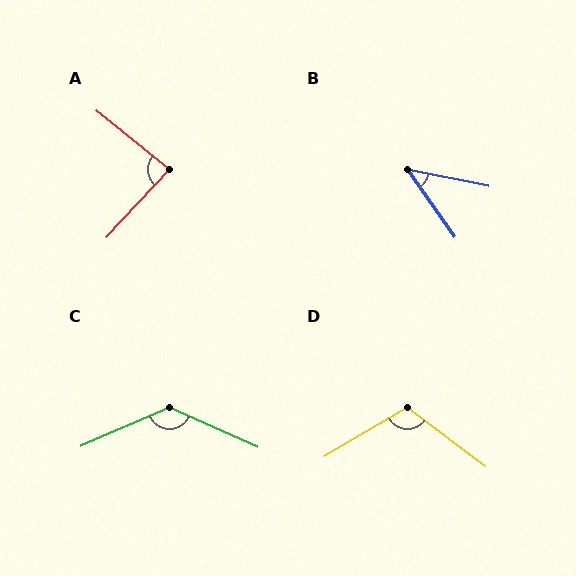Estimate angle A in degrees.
Approximately 86 degrees.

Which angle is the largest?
C, at approximately 132 degrees.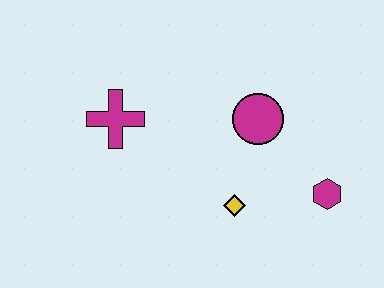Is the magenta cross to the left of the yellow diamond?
Yes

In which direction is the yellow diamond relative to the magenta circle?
The yellow diamond is below the magenta circle.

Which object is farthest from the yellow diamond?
The magenta cross is farthest from the yellow diamond.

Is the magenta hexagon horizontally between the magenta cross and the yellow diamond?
No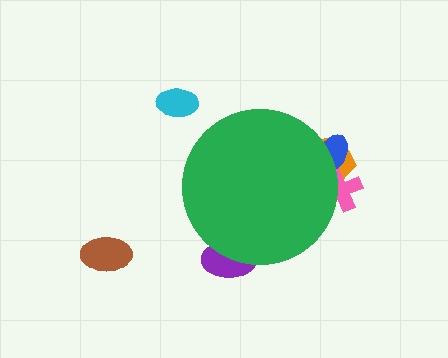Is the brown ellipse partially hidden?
No, the brown ellipse is fully visible.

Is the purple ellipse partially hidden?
Yes, the purple ellipse is partially hidden behind the green circle.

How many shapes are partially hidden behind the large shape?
4 shapes are partially hidden.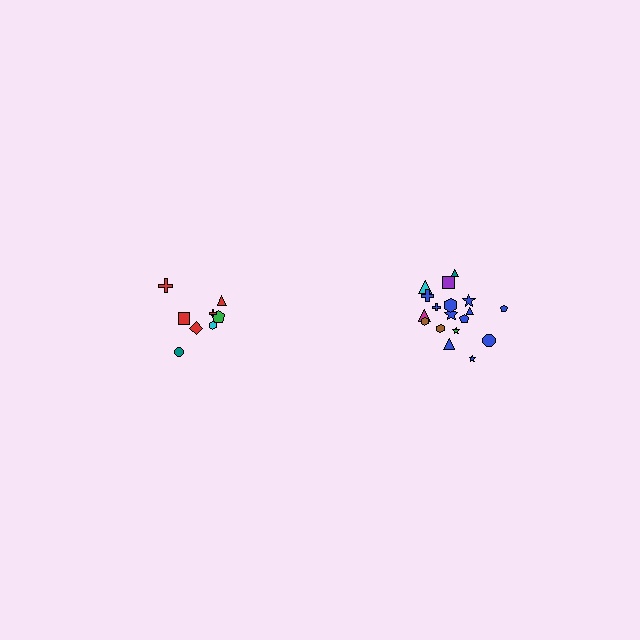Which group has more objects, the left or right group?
The right group.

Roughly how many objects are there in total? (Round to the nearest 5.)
Roughly 25 objects in total.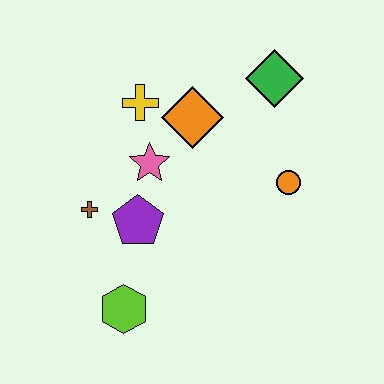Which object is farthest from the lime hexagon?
The green diamond is farthest from the lime hexagon.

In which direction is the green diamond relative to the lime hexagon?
The green diamond is above the lime hexagon.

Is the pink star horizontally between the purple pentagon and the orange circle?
Yes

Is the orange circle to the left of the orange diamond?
No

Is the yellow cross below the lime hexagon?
No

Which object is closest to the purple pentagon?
The brown cross is closest to the purple pentagon.